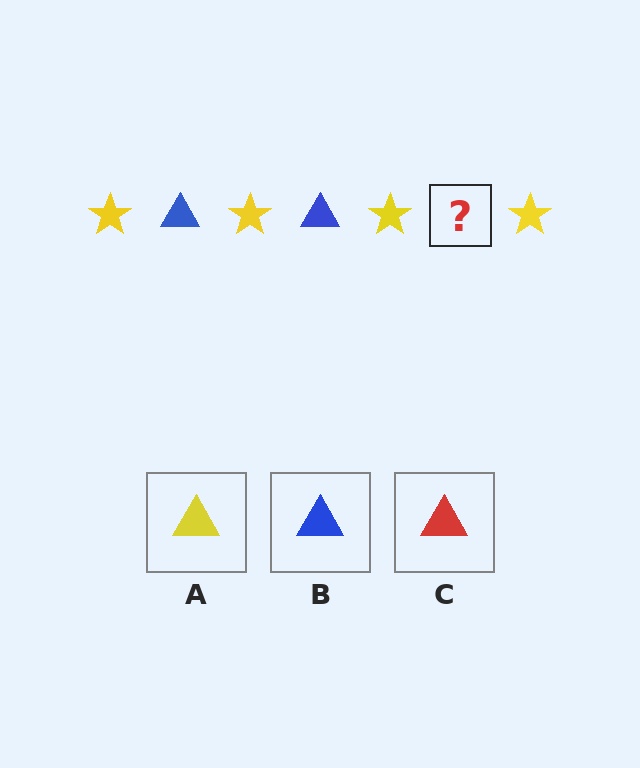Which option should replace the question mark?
Option B.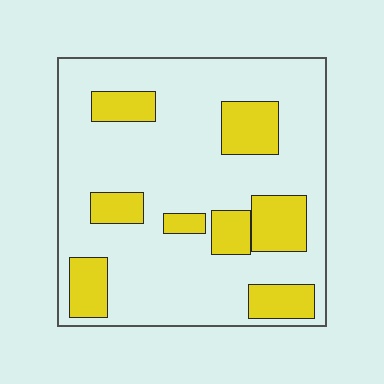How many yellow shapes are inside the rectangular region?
8.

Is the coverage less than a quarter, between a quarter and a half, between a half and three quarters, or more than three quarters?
Less than a quarter.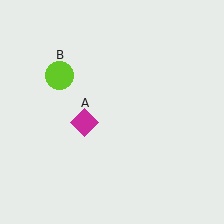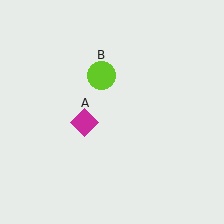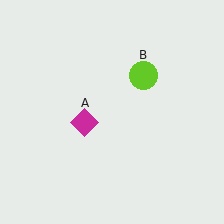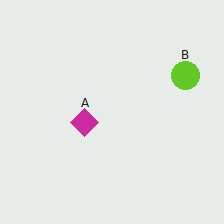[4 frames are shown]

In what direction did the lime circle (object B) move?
The lime circle (object B) moved right.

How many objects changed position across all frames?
1 object changed position: lime circle (object B).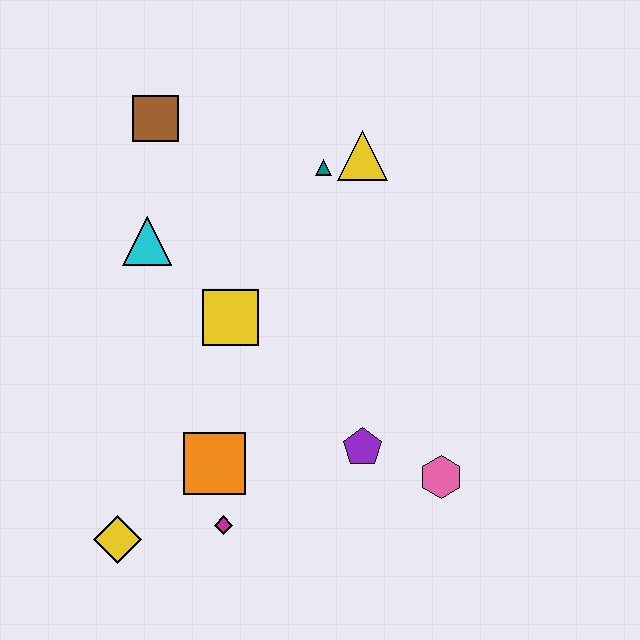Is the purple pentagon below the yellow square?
Yes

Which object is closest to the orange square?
The magenta diamond is closest to the orange square.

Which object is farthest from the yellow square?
The pink hexagon is farthest from the yellow square.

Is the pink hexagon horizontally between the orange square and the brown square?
No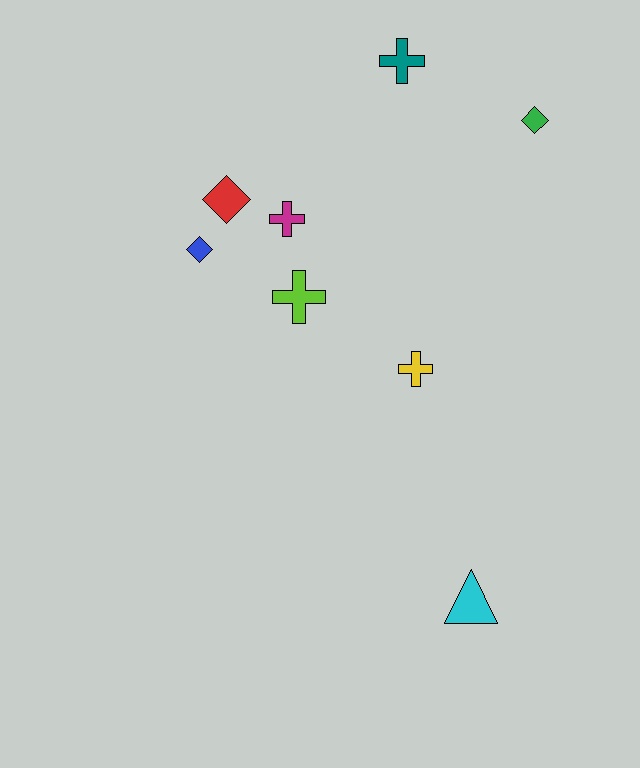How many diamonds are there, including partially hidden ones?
There are 3 diamonds.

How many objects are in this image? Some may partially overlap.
There are 8 objects.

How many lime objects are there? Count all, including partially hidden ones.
There is 1 lime object.